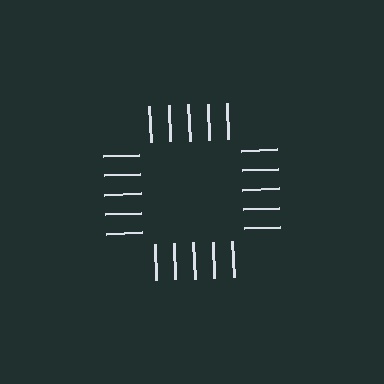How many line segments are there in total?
20 — 5 along each of the 4 edges.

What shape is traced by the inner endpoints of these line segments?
An illusory square — the line segments terminate on its edges but no continuous stroke is drawn.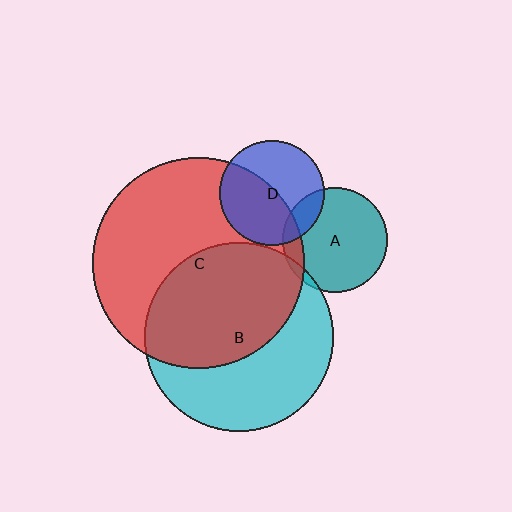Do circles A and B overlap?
Yes.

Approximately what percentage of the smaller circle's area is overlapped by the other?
Approximately 5%.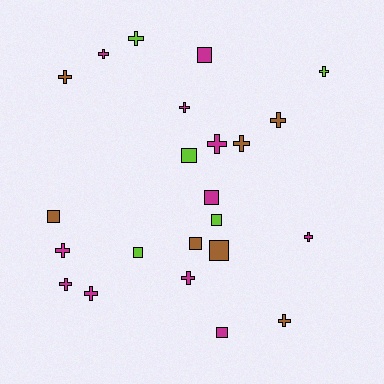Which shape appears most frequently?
Cross, with 14 objects.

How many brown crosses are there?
There are 4 brown crosses.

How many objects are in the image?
There are 23 objects.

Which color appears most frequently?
Magenta, with 11 objects.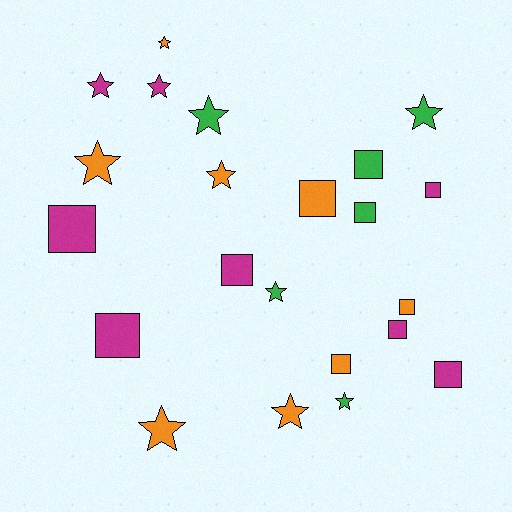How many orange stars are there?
There are 5 orange stars.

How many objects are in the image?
There are 22 objects.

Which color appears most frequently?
Orange, with 8 objects.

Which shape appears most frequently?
Star, with 11 objects.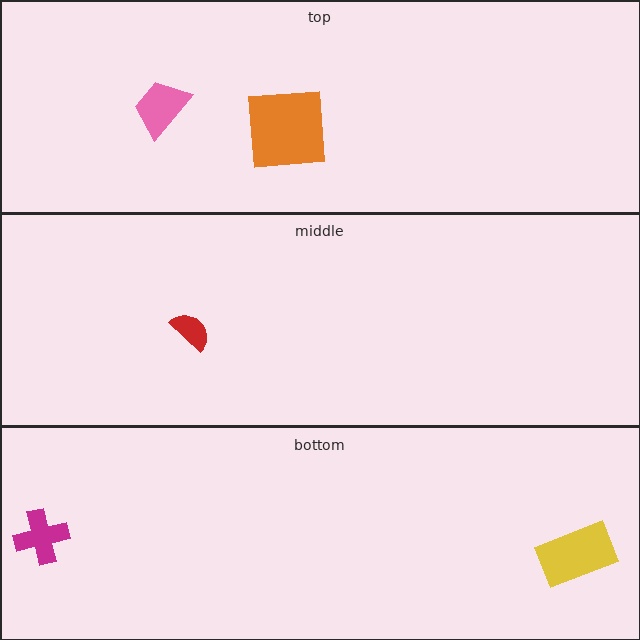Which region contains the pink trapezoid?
The top region.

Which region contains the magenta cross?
The bottom region.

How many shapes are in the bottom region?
2.